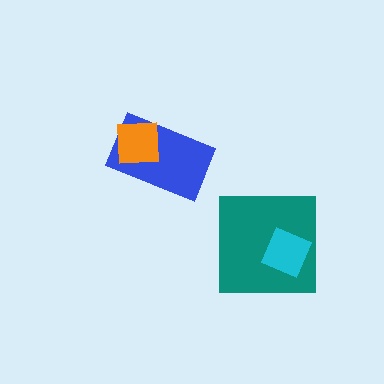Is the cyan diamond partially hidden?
No, no other shape covers it.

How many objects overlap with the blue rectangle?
1 object overlaps with the blue rectangle.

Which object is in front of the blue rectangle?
The orange square is in front of the blue rectangle.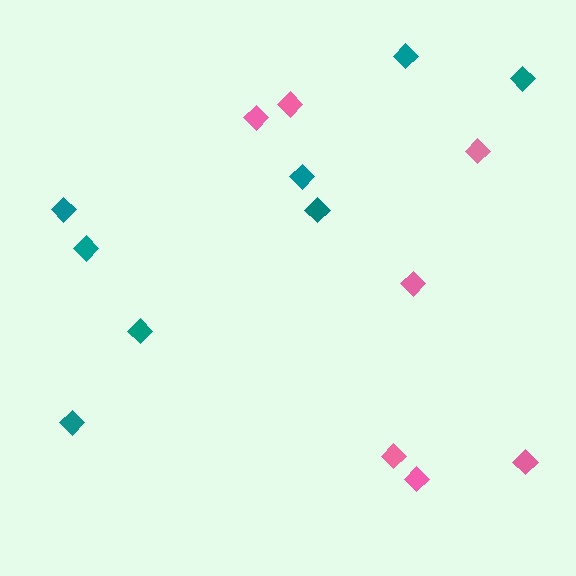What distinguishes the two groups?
There are 2 groups: one group of pink diamonds (7) and one group of teal diamonds (8).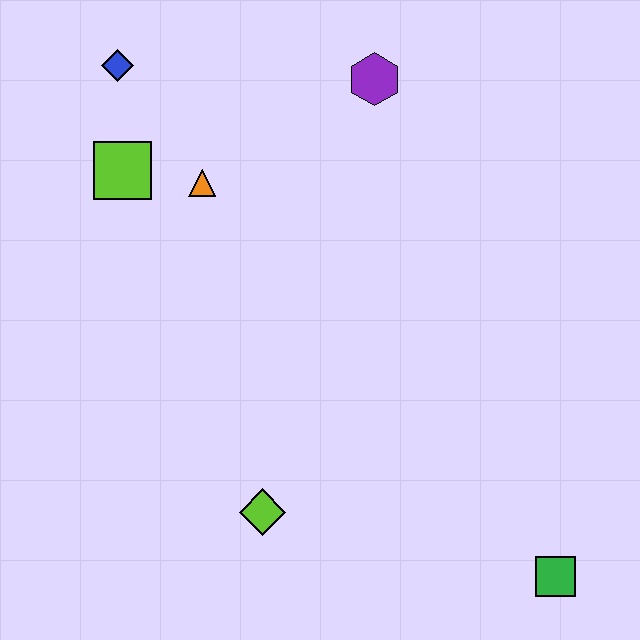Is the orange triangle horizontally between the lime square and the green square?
Yes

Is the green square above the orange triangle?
No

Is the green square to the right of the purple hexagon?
Yes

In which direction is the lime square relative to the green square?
The lime square is to the left of the green square.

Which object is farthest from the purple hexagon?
The green square is farthest from the purple hexagon.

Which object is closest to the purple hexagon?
The orange triangle is closest to the purple hexagon.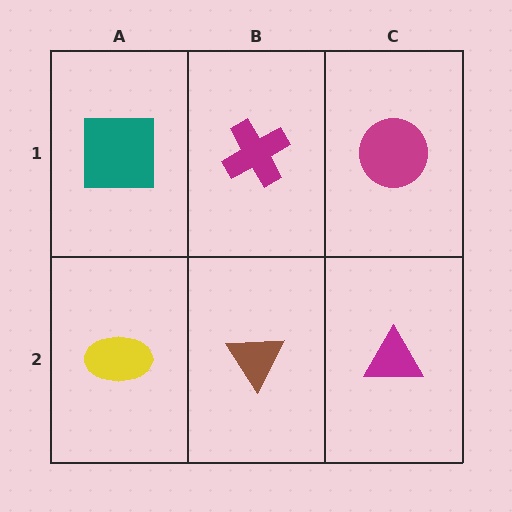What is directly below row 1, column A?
A yellow ellipse.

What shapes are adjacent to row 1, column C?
A magenta triangle (row 2, column C), a magenta cross (row 1, column B).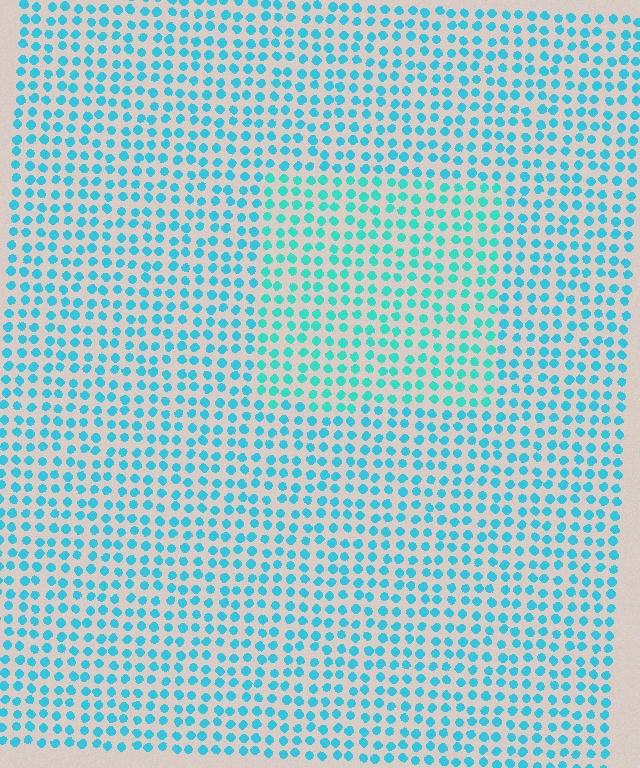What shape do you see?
I see a rectangle.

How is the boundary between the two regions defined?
The boundary is defined purely by a slight shift in hue (about 18 degrees). Spacing, size, and orientation are identical on both sides.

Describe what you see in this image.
The image is filled with small cyan elements in a uniform arrangement. A rectangle-shaped region is visible where the elements are tinted to a slightly different hue, forming a subtle color boundary.